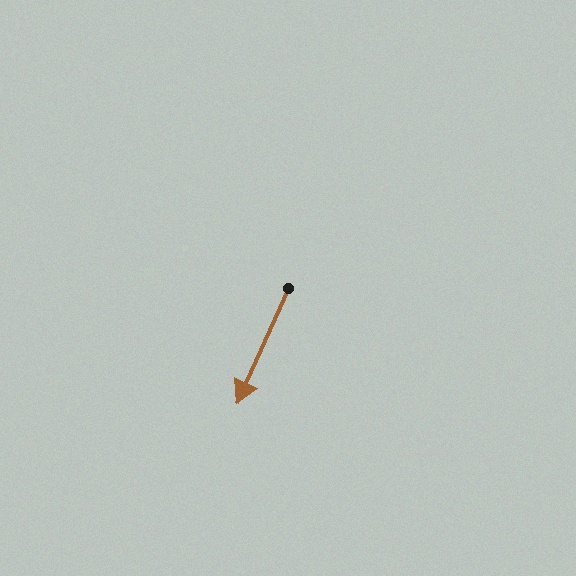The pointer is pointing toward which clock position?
Roughly 7 o'clock.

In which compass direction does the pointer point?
Southwest.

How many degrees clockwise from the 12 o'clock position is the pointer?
Approximately 204 degrees.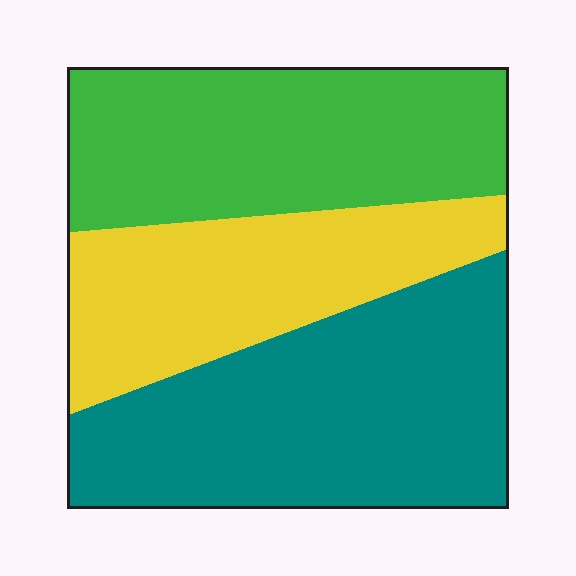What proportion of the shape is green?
Green takes up about one third (1/3) of the shape.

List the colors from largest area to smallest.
From largest to smallest: teal, green, yellow.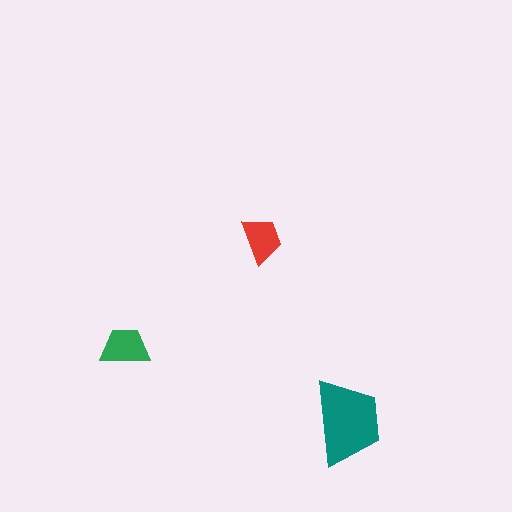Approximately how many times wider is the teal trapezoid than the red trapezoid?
About 2 times wider.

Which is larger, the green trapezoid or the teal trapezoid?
The teal one.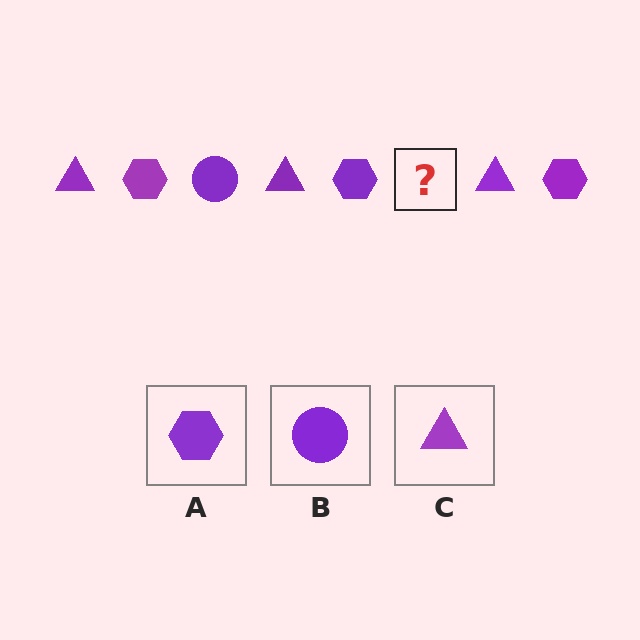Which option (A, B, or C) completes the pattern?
B.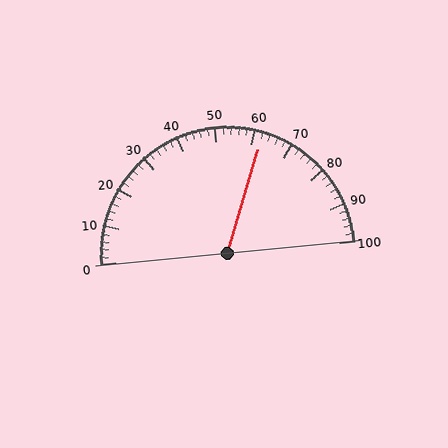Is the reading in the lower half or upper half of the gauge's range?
The reading is in the upper half of the range (0 to 100).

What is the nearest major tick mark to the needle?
The nearest major tick mark is 60.